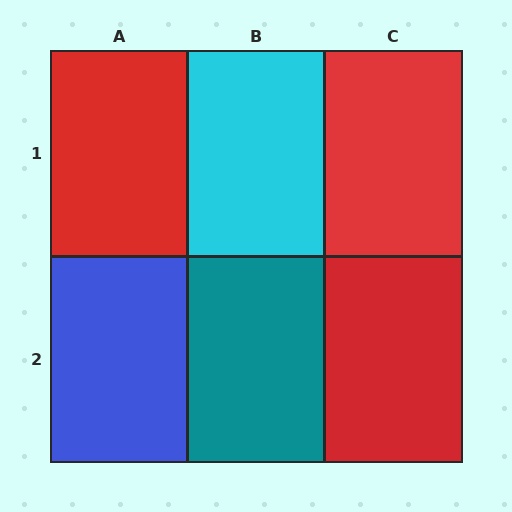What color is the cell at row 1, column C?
Red.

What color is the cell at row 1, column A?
Red.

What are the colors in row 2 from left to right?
Blue, teal, red.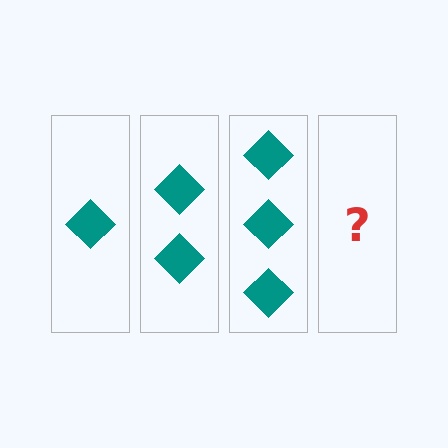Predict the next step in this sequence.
The next step is 4 diamonds.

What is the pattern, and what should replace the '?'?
The pattern is that each step adds one more diamond. The '?' should be 4 diamonds.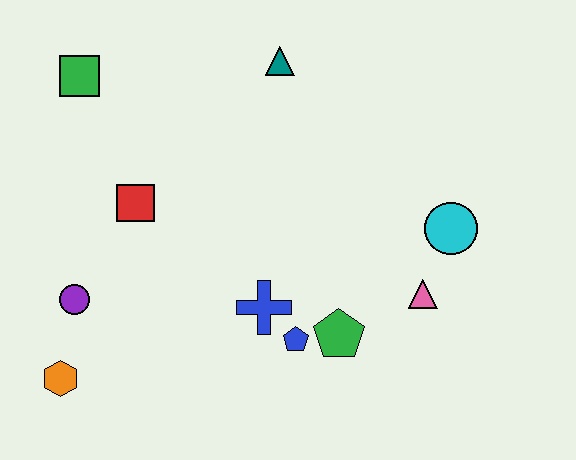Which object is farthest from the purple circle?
The cyan circle is farthest from the purple circle.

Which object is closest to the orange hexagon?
The purple circle is closest to the orange hexagon.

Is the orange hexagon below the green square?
Yes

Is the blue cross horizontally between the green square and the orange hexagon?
No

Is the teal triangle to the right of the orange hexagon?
Yes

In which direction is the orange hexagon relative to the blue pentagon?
The orange hexagon is to the left of the blue pentagon.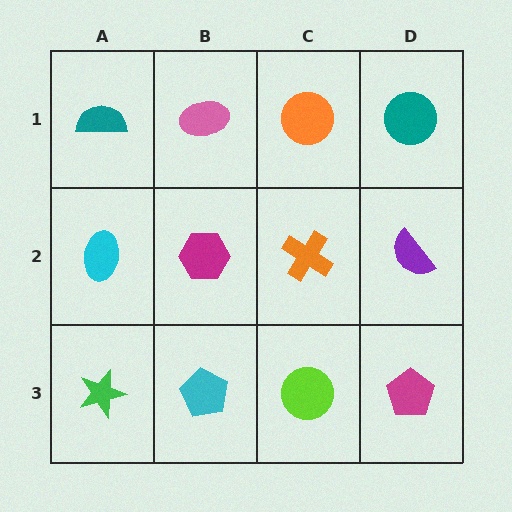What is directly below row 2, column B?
A cyan pentagon.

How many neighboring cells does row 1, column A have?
2.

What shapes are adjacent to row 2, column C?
An orange circle (row 1, column C), a lime circle (row 3, column C), a magenta hexagon (row 2, column B), a purple semicircle (row 2, column D).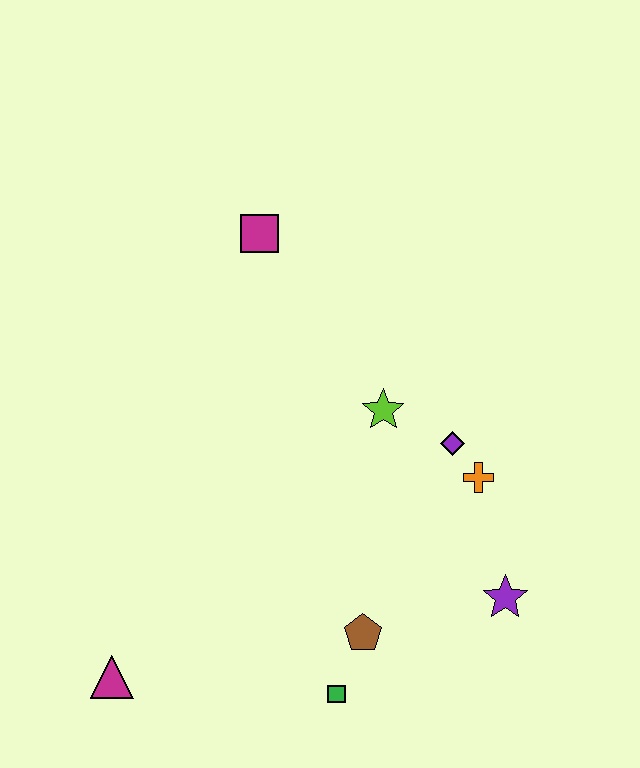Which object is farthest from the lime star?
The magenta triangle is farthest from the lime star.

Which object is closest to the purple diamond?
The orange cross is closest to the purple diamond.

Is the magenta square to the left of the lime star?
Yes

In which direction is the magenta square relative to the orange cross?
The magenta square is above the orange cross.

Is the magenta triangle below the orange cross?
Yes